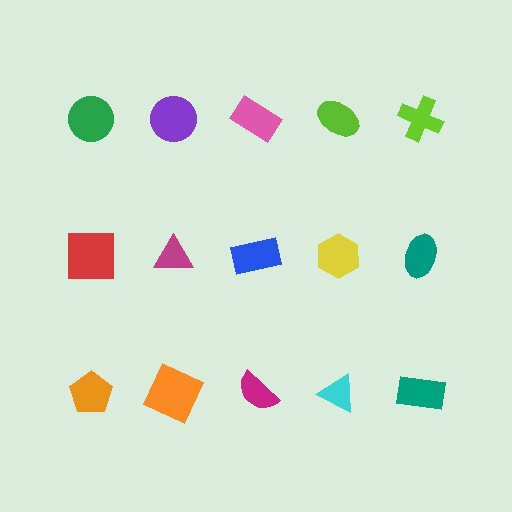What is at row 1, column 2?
A purple circle.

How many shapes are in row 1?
5 shapes.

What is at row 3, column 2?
An orange square.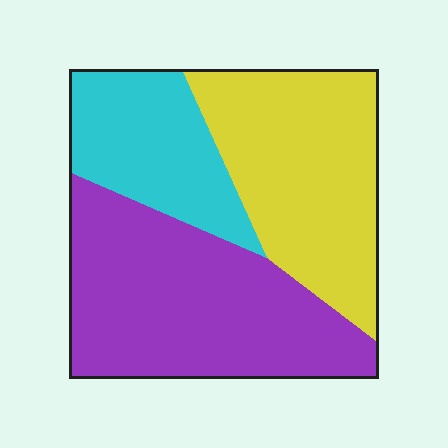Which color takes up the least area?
Cyan, at roughly 20%.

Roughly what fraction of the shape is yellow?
Yellow takes up about one third (1/3) of the shape.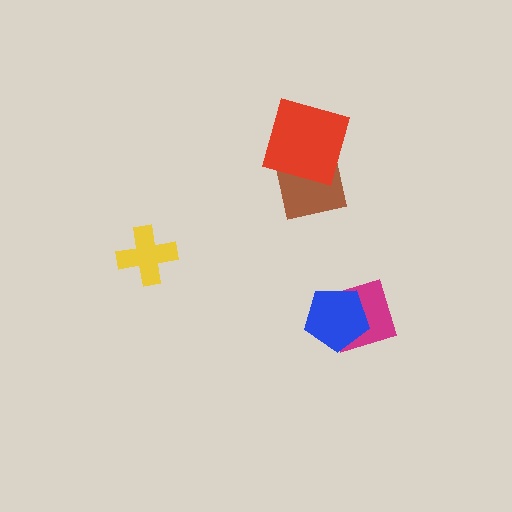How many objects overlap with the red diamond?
1 object overlaps with the red diamond.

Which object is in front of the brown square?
The red diamond is in front of the brown square.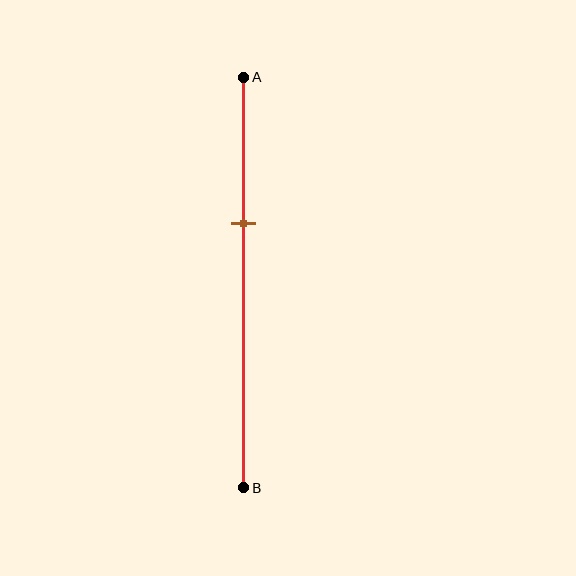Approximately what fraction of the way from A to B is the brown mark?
The brown mark is approximately 35% of the way from A to B.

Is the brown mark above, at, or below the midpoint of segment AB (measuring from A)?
The brown mark is above the midpoint of segment AB.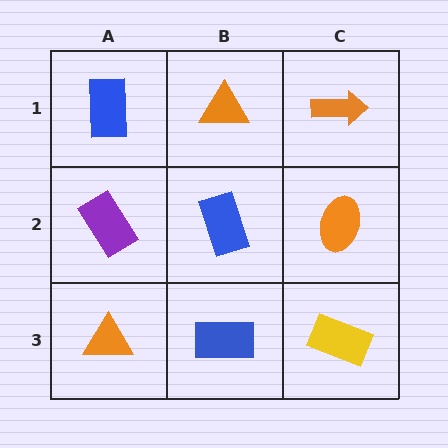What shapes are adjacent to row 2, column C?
An orange arrow (row 1, column C), a yellow rectangle (row 3, column C), a blue rectangle (row 2, column B).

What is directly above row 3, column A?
A purple rectangle.